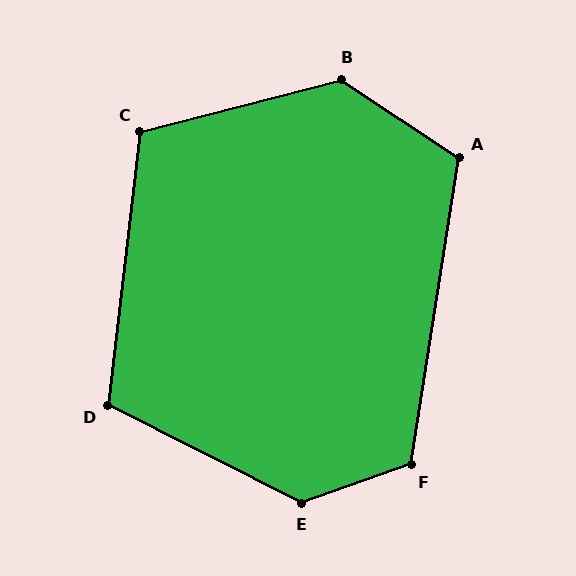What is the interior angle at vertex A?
Approximately 115 degrees (obtuse).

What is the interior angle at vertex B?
Approximately 132 degrees (obtuse).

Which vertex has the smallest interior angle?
D, at approximately 110 degrees.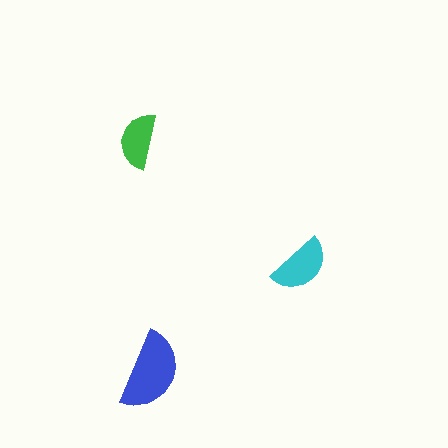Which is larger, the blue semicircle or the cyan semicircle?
The blue one.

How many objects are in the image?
There are 3 objects in the image.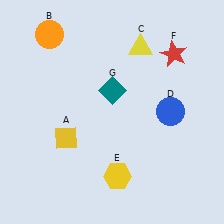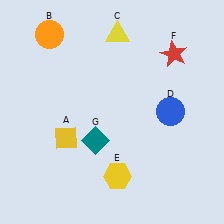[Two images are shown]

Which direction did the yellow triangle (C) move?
The yellow triangle (C) moved left.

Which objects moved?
The objects that moved are: the yellow triangle (C), the teal diamond (G).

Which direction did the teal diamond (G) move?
The teal diamond (G) moved down.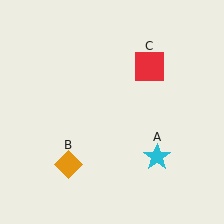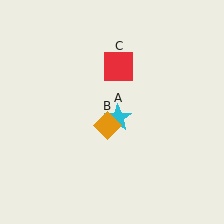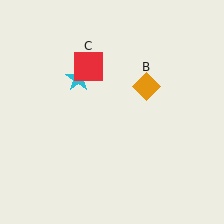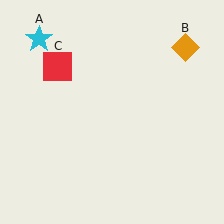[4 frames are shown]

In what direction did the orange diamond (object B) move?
The orange diamond (object B) moved up and to the right.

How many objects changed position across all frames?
3 objects changed position: cyan star (object A), orange diamond (object B), red square (object C).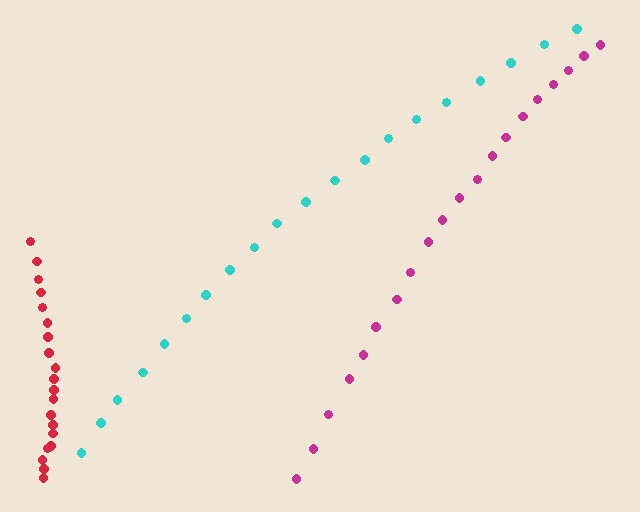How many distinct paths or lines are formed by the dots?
There are 3 distinct paths.